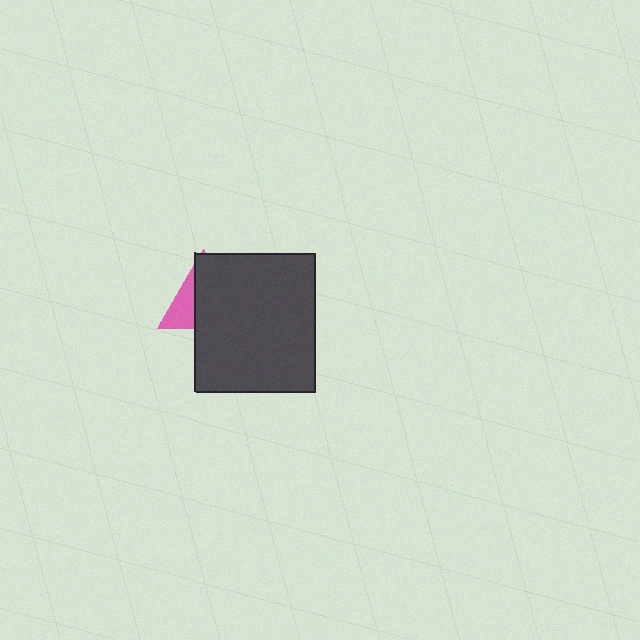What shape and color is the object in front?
The object in front is a dark gray rectangle.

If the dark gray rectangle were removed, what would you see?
You would see the complete pink triangle.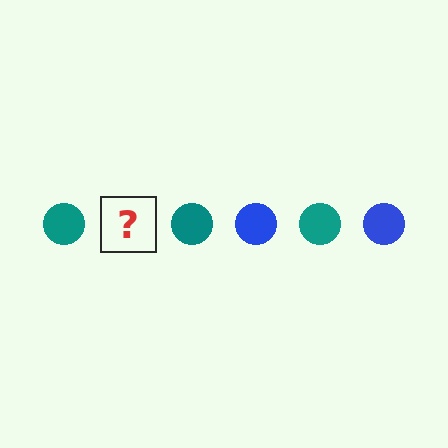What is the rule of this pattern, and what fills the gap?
The rule is that the pattern cycles through teal, blue circles. The gap should be filled with a blue circle.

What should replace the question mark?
The question mark should be replaced with a blue circle.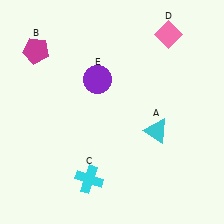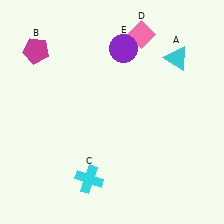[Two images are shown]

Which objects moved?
The objects that moved are: the cyan triangle (A), the pink diamond (D), the purple circle (E).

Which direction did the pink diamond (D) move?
The pink diamond (D) moved left.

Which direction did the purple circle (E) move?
The purple circle (E) moved up.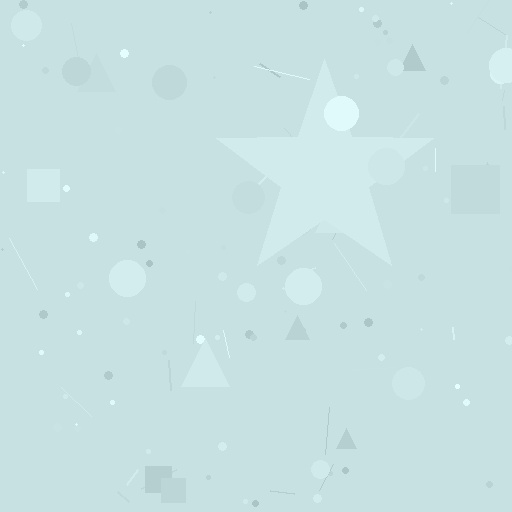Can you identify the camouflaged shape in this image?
The camouflaged shape is a star.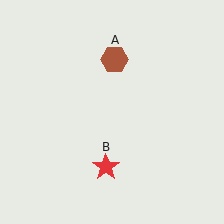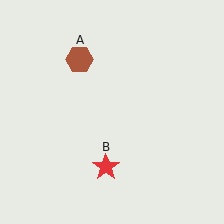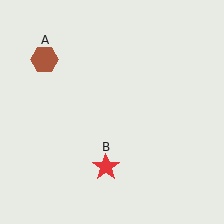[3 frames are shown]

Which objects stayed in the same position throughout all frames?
Red star (object B) remained stationary.